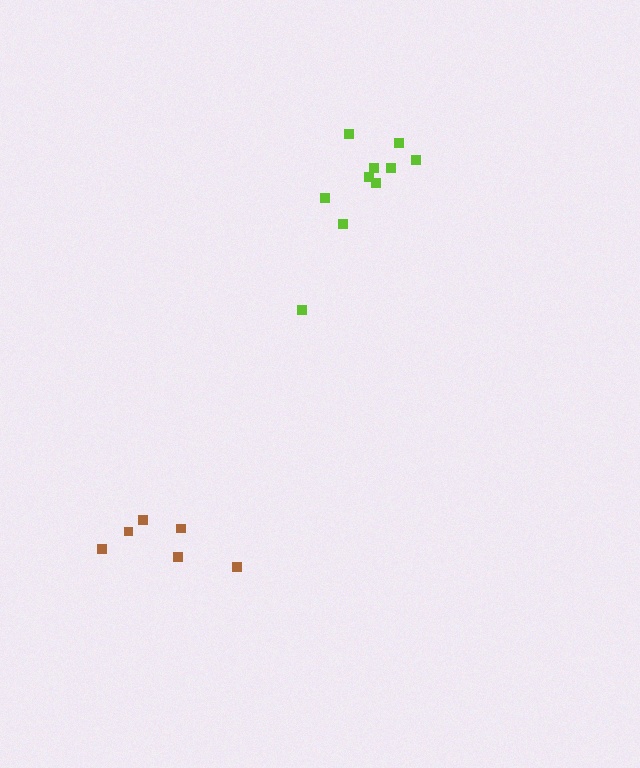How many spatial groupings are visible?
There are 2 spatial groupings.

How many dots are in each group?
Group 1: 10 dots, Group 2: 6 dots (16 total).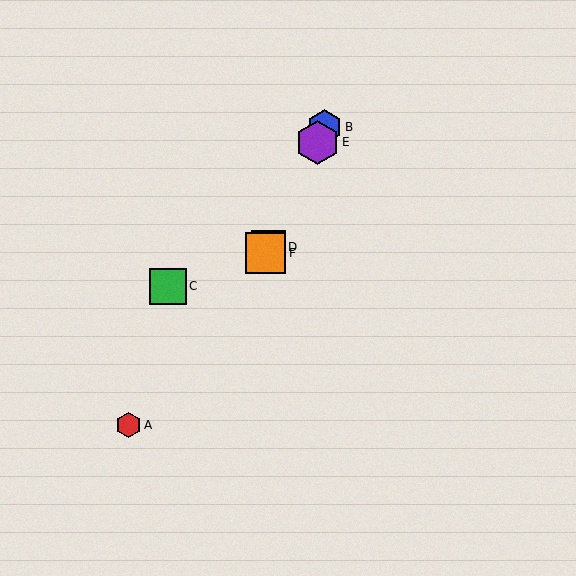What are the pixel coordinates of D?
Object D is at (268, 247).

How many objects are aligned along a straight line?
4 objects (B, D, E, F) are aligned along a straight line.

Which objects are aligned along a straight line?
Objects B, D, E, F are aligned along a straight line.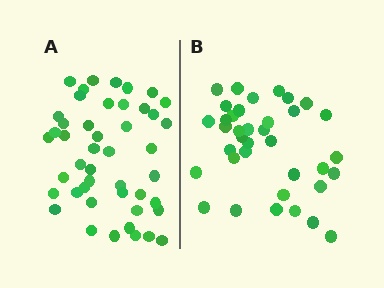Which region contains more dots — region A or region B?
Region A (the left region) has more dots.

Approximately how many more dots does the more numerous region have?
Region A has roughly 8 or so more dots than region B.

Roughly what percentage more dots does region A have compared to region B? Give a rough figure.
About 25% more.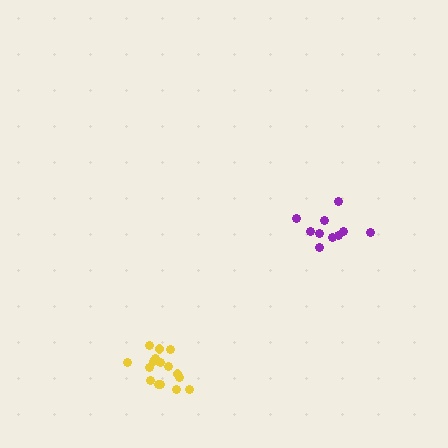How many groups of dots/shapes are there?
There are 2 groups.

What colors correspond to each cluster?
The clusters are colored: yellow, purple.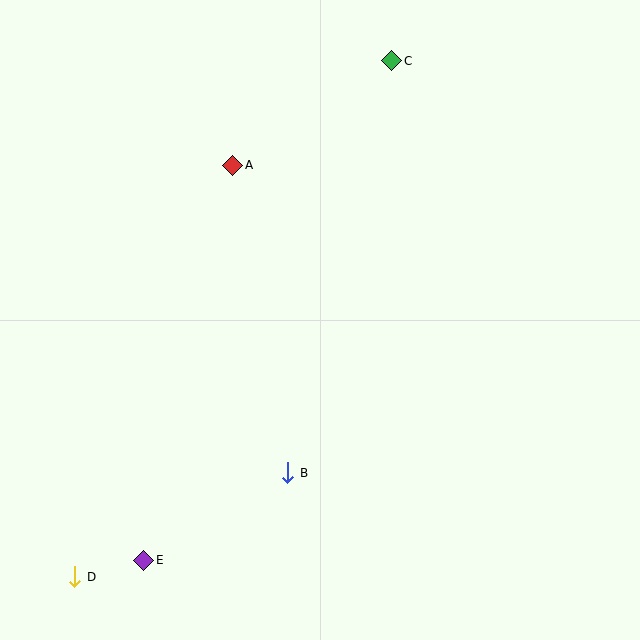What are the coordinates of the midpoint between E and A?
The midpoint between E and A is at (188, 363).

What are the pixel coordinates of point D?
Point D is at (75, 577).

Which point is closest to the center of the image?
Point B at (288, 473) is closest to the center.